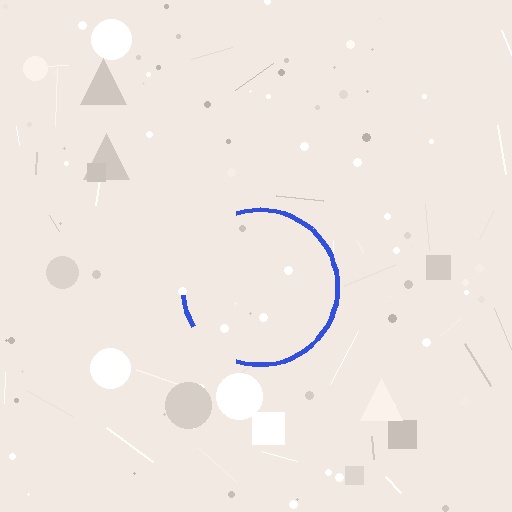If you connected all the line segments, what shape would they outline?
They would outline a circle.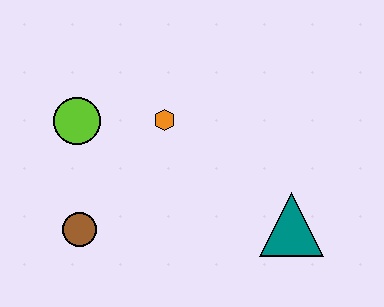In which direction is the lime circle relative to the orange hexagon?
The lime circle is to the left of the orange hexagon.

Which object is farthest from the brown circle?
The teal triangle is farthest from the brown circle.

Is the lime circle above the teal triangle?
Yes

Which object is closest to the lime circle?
The orange hexagon is closest to the lime circle.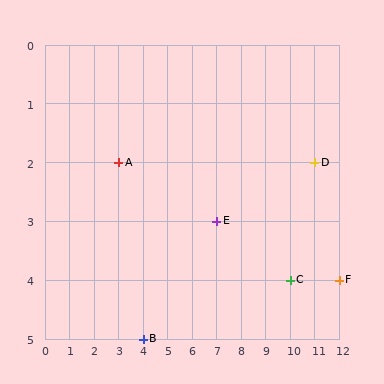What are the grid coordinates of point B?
Point B is at grid coordinates (4, 5).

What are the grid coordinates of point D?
Point D is at grid coordinates (11, 2).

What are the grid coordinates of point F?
Point F is at grid coordinates (12, 4).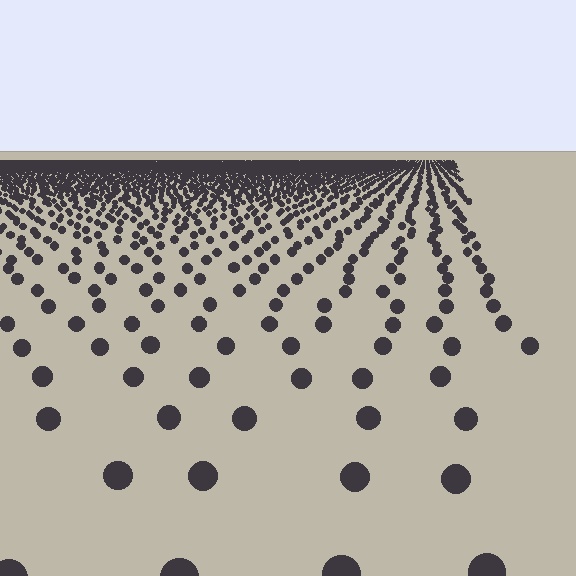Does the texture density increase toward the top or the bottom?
Density increases toward the top.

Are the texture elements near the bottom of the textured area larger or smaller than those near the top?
Larger. Near the bottom, elements are closer to the viewer and appear at a bigger on-screen size.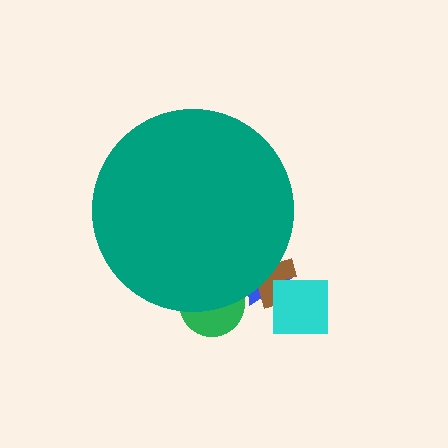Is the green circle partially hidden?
Yes, the green circle is partially hidden behind the teal circle.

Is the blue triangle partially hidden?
Yes, the blue triangle is partially hidden behind the teal circle.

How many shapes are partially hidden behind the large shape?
3 shapes are partially hidden.